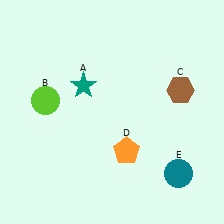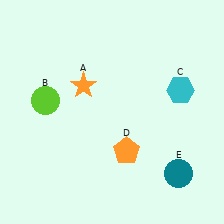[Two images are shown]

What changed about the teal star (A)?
In Image 1, A is teal. In Image 2, it changed to orange.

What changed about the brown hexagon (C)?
In Image 1, C is brown. In Image 2, it changed to cyan.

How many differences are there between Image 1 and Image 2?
There are 2 differences between the two images.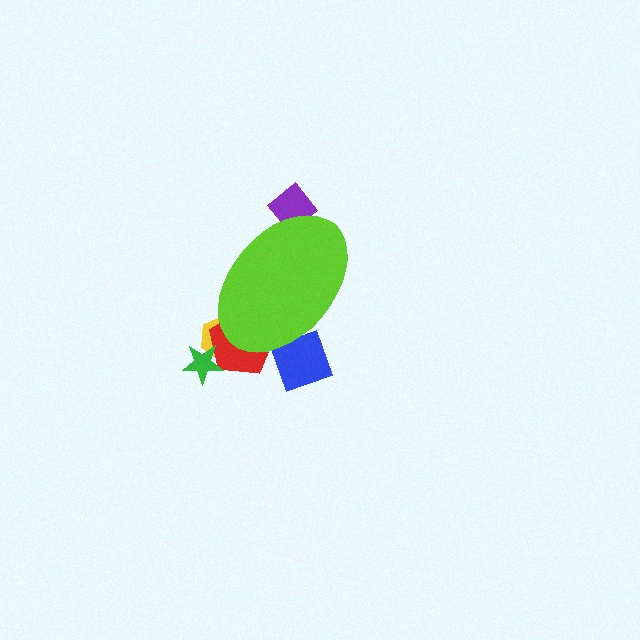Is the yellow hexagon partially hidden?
Yes, the yellow hexagon is partially hidden behind the lime ellipse.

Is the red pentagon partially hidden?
Yes, the red pentagon is partially hidden behind the lime ellipse.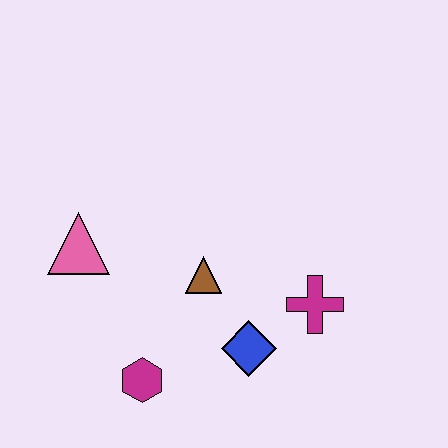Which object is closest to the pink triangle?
The brown triangle is closest to the pink triangle.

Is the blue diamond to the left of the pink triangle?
No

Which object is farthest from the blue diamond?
The pink triangle is farthest from the blue diamond.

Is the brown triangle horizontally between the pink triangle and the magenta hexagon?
No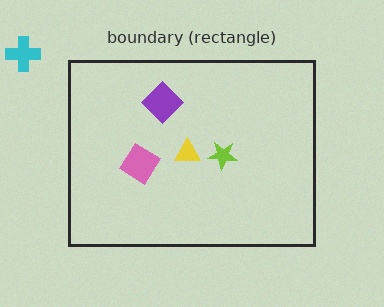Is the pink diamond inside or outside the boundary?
Inside.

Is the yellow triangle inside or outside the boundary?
Inside.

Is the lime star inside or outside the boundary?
Inside.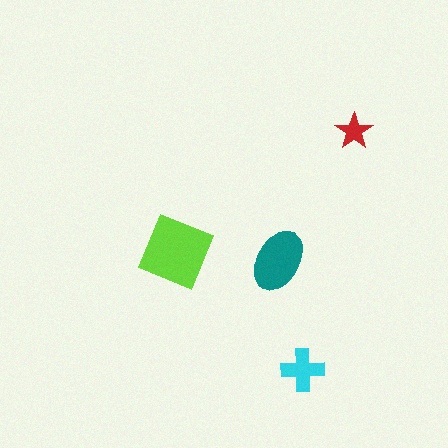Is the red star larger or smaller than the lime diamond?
Smaller.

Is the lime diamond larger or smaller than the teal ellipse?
Larger.